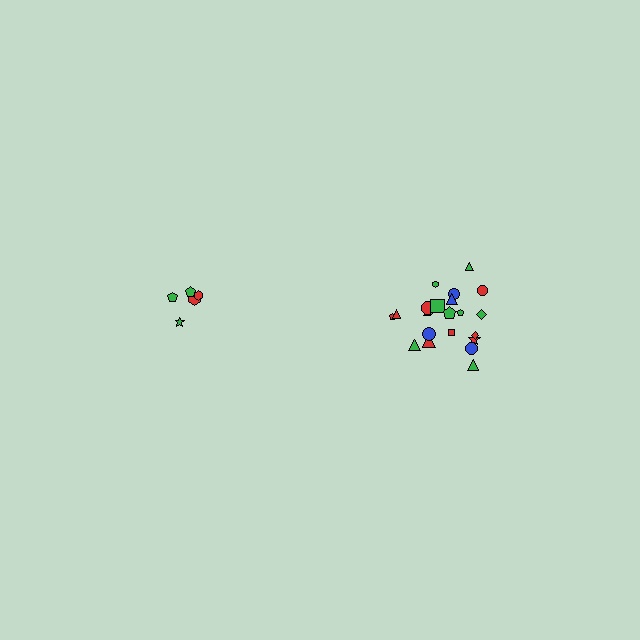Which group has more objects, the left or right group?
The right group.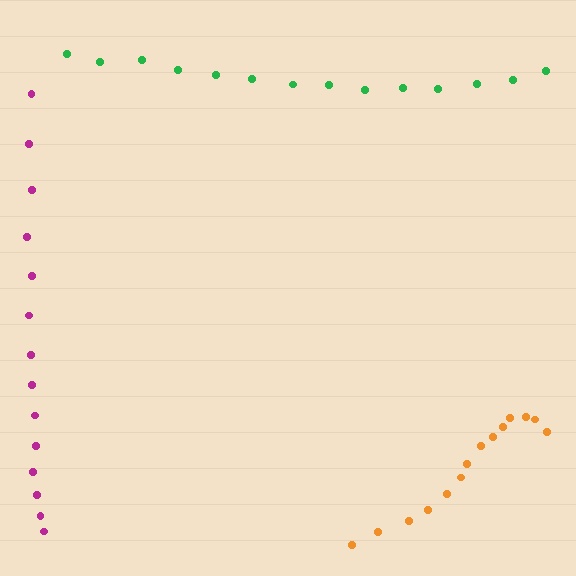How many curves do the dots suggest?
There are 3 distinct paths.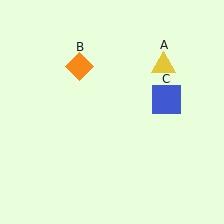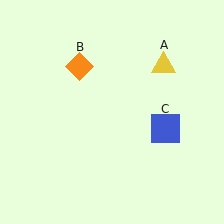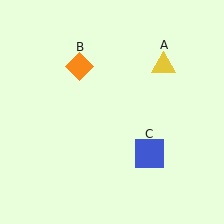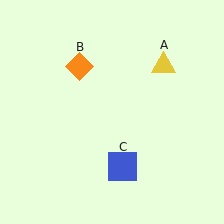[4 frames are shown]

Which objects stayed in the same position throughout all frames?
Yellow triangle (object A) and orange diamond (object B) remained stationary.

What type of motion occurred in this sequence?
The blue square (object C) rotated clockwise around the center of the scene.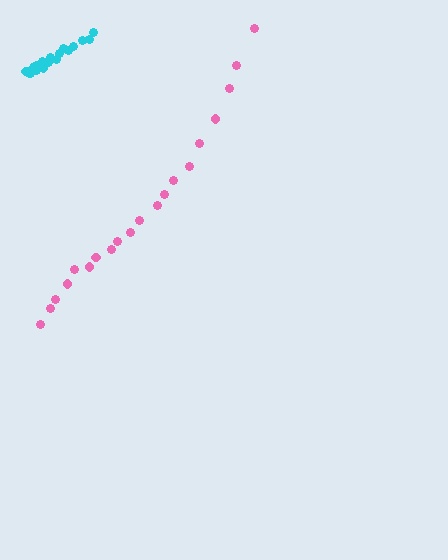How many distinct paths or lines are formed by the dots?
There are 2 distinct paths.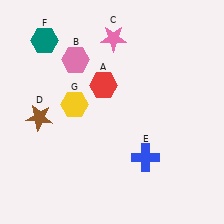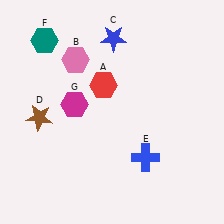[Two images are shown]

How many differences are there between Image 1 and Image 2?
There are 2 differences between the two images.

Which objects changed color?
C changed from pink to blue. G changed from yellow to magenta.